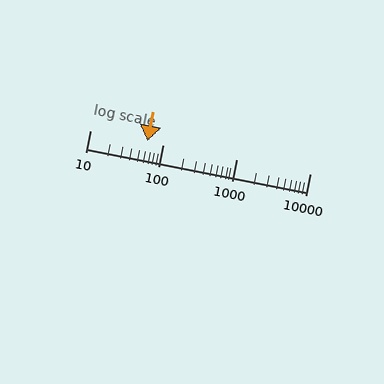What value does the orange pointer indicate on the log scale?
The pointer indicates approximately 60.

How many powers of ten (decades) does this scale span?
The scale spans 3 decades, from 10 to 10000.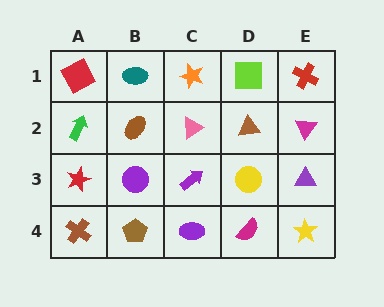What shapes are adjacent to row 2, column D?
A lime square (row 1, column D), a yellow circle (row 3, column D), a pink triangle (row 2, column C), a magenta triangle (row 2, column E).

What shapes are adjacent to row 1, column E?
A magenta triangle (row 2, column E), a lime square (row 1, column D).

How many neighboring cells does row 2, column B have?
4.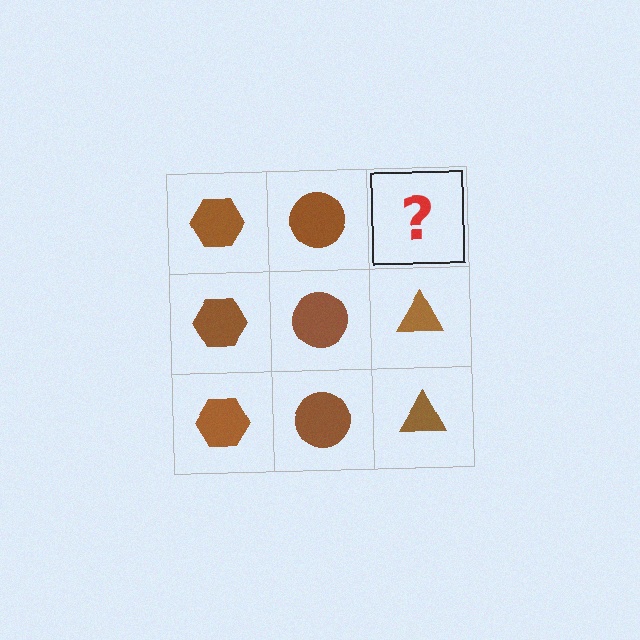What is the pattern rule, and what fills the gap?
The rule is that each column has a consistent shape. The gap should be filled with a brown triangle.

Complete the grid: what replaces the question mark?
The question mark should be replaced with a brown triangle.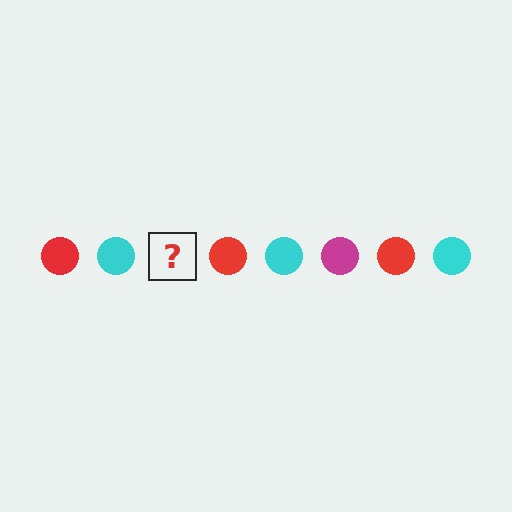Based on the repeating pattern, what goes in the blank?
The blank should be a magenta circle.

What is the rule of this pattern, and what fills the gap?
The rule is that the pattern cycles through red, cyan, magenta circles. The gap should be filled with a magenta circle.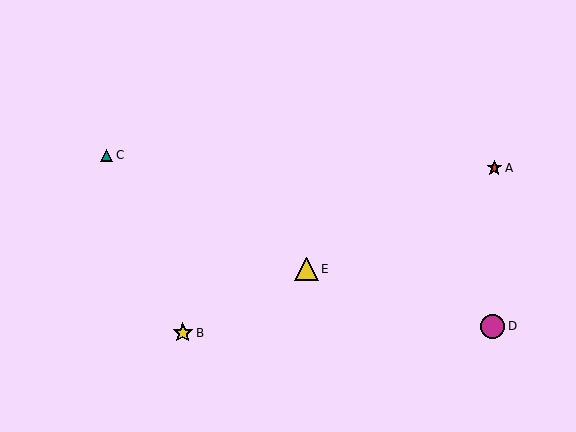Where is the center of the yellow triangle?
The center of the yellow triangle is at (307, 269).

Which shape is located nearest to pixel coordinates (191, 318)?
The yellow star (labeled B) at (183, 333) is nearest to that location.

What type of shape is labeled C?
Shape C is a teal triangle.